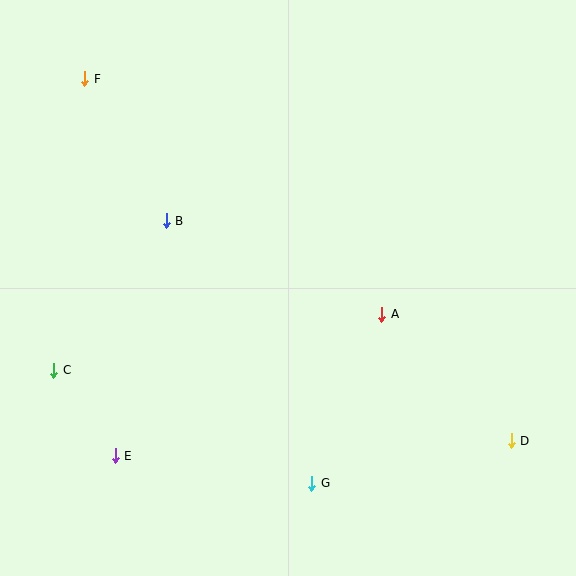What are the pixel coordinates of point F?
Point F is at (85, 79).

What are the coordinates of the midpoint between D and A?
The midpoint between D and A is at (447, 377).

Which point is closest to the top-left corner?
Point F is closest to the top-left corner.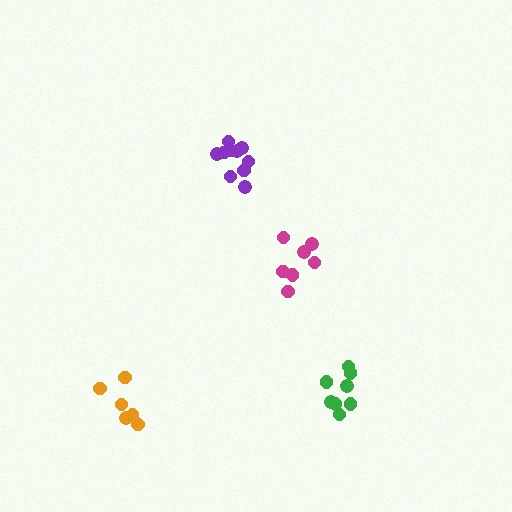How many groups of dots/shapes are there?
There are 4 groups.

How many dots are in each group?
Group 1: 6 dots, Group 2: 8 dots, Group 3: 10 dots, Group 4: 7 dots (31 total).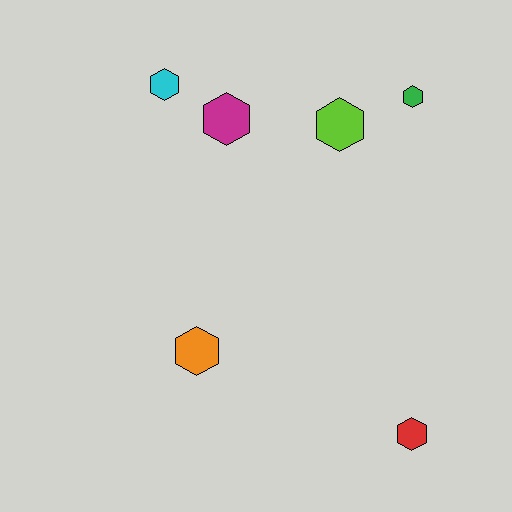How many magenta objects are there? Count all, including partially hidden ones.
There is 1 magenta object.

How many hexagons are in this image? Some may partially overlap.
There are 6 hexagons.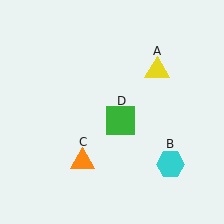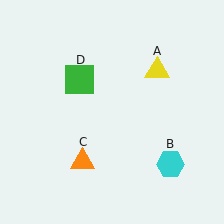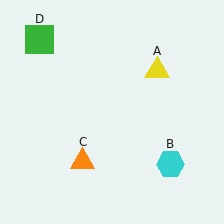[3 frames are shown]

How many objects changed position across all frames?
1 object changed position: green square (object D).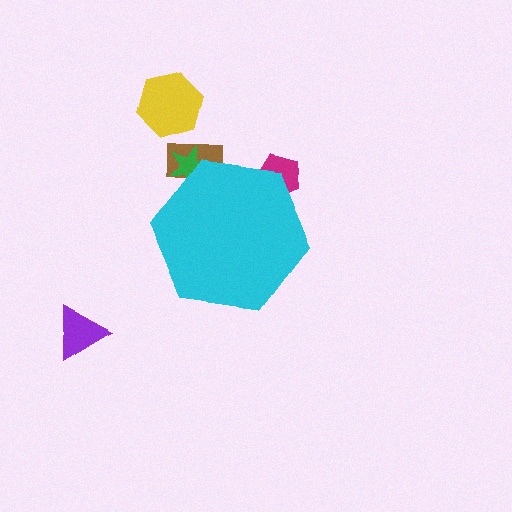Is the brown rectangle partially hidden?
Yes, the brown rectangle is partially hidden behind the cyan hexagon.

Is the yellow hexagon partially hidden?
No, the yellow hexagon is fully visible.